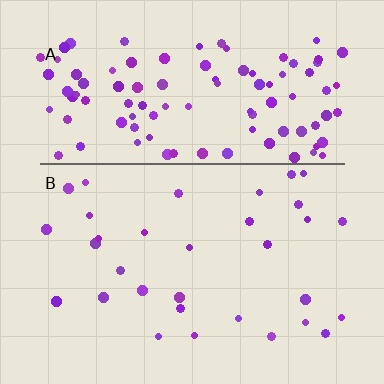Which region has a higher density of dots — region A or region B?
A (the top).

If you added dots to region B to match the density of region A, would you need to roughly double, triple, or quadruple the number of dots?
Approximately triple.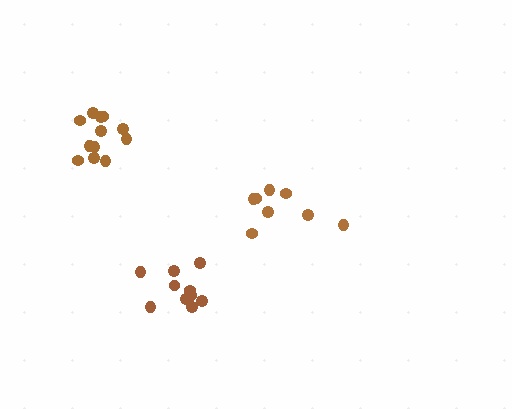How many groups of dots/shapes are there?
There are 3 groups.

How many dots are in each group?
Group 1: 12 dots, Group 2: 8 dots, Group 3: 10 dots (30 total).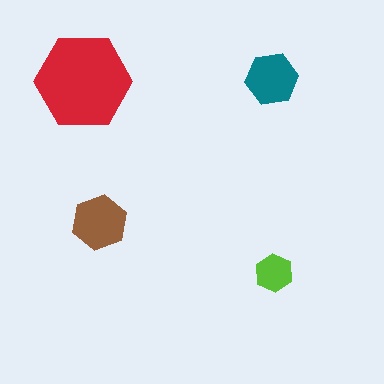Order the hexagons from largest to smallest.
the red one, the brown one, the teal one, the lime one.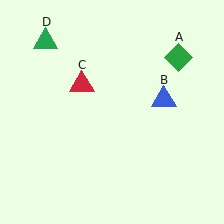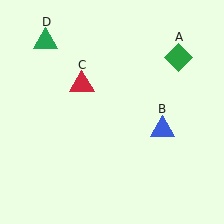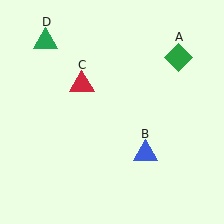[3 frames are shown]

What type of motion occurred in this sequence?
The blue triangle (object B) rotated clockwise around the center of the scene.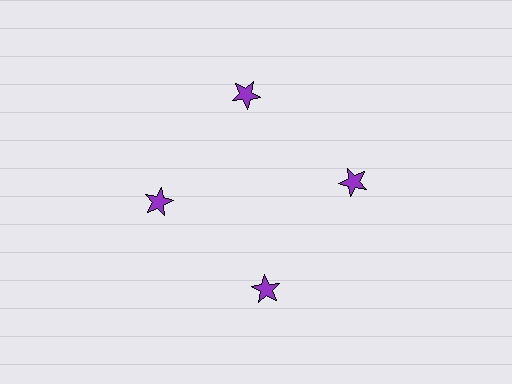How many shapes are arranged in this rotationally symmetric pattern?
There are 4 shapes, arranged in 4 groups of 1.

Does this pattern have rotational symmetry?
Yes, this pattern has 4-fold rotational symmetry. It looks the same after rotating 90 degrees around the center.